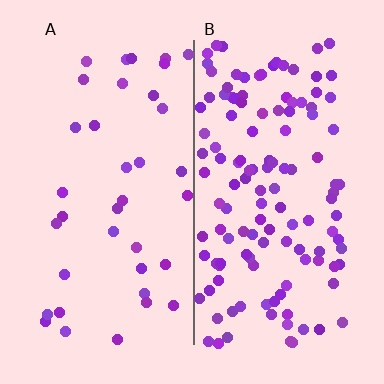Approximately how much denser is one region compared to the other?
Approximately 3.5× — region B over region A.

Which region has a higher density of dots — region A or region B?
B (the right).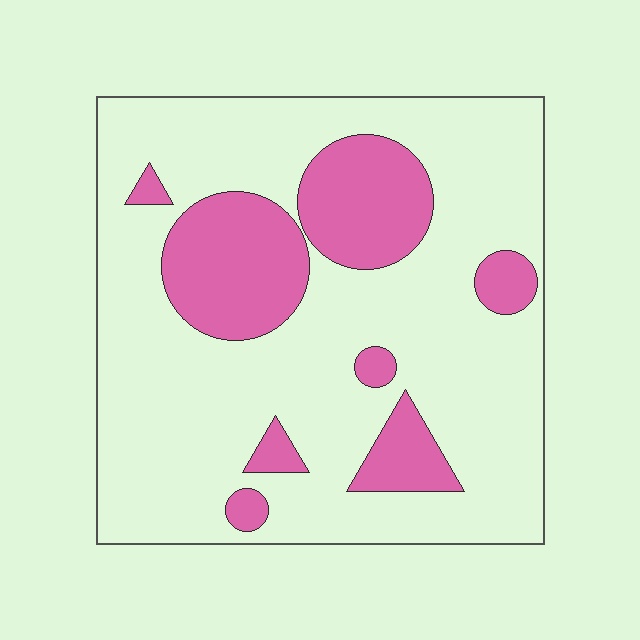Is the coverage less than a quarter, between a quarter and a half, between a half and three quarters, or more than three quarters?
Less than a quarter.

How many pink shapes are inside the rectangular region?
8.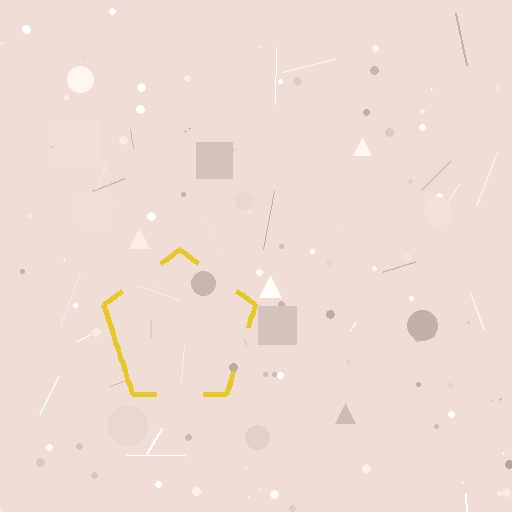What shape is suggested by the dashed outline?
The dashed outline suggests a pentagon.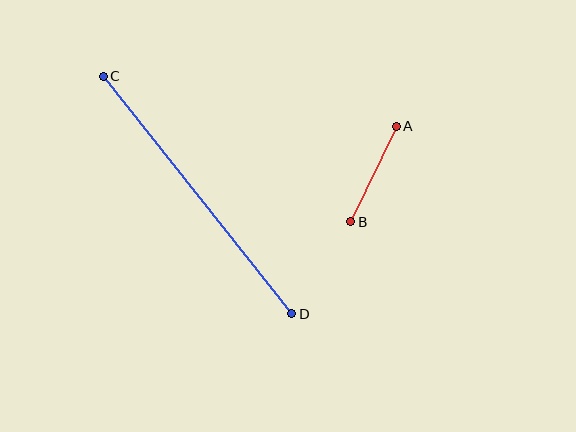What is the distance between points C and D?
The distance is approximately 303 pixels.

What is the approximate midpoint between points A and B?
The midpoint is at approximately (374, 174) pixels.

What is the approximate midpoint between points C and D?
The midpoint is at approximately (198, 195) pixels.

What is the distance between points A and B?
The distance is approximately 105 pixels.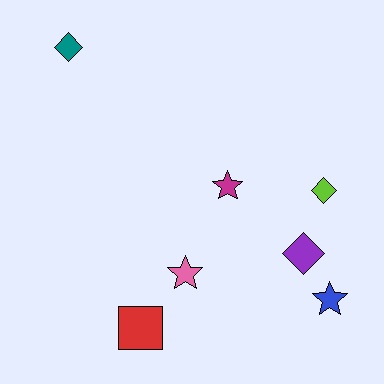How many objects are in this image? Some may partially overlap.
There are 7 objects.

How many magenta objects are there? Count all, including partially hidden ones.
There is 1 magenta object.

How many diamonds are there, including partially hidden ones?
There are 3 diamonds.